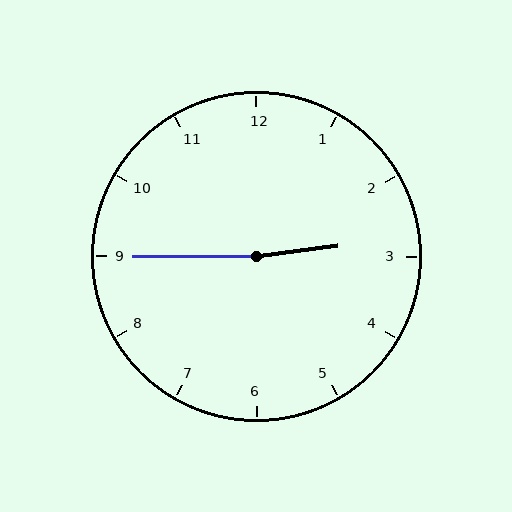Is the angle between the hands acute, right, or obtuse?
It is obtuse.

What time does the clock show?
2:45.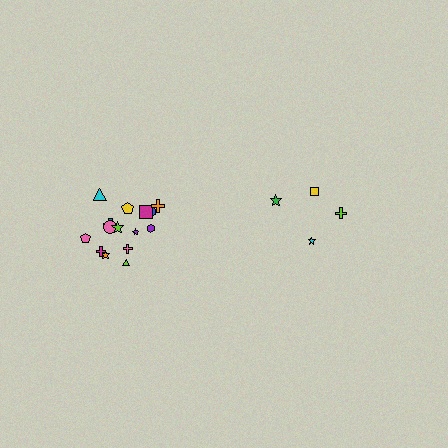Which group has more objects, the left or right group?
The left group.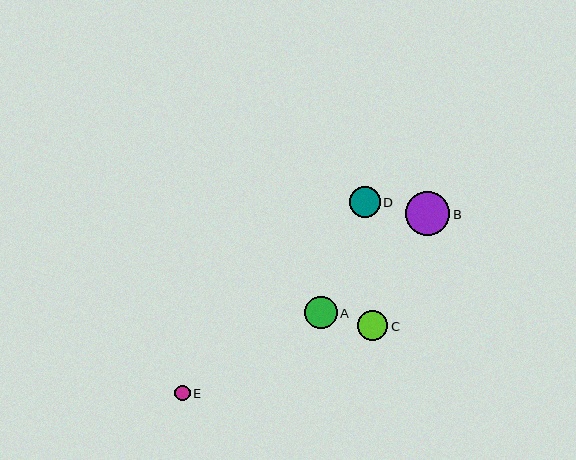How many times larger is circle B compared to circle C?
Circle B is approximately 1.5 times the size of circle C.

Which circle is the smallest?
Circle E is the smallest with a size of approximately 16 pixels.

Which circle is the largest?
Circle B is the largest with a size of approximately 44 pixels.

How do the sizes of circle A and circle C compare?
Circle A and circle C are approximately the same size.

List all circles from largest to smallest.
From largest to smallest: B, A, D, C, E.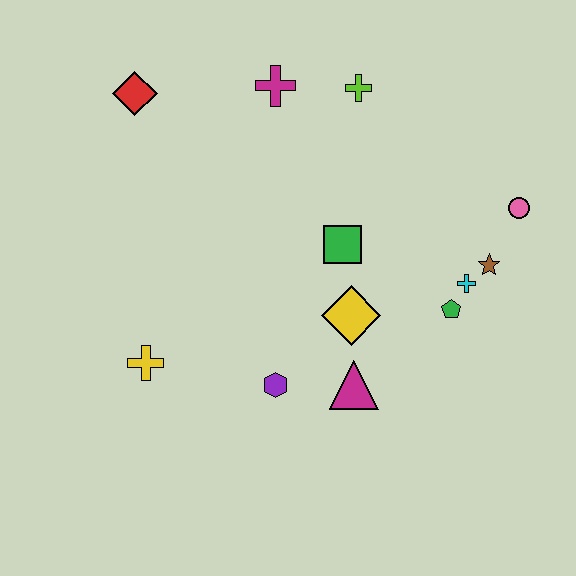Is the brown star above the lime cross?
No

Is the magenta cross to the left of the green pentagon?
Yes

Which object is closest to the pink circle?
The brown star is closest to the pink circle.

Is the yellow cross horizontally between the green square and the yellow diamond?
No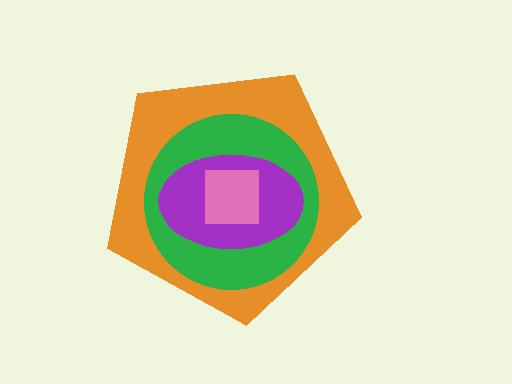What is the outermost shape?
The orange pentagon.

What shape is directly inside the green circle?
The purple ellipse.